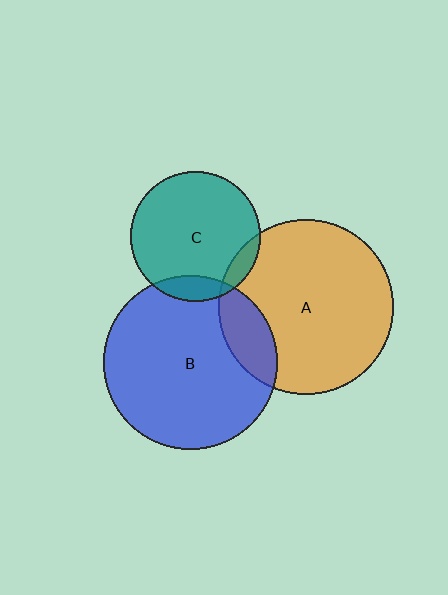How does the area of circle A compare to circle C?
Approximately 1.8 times.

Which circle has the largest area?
Circle A (orange).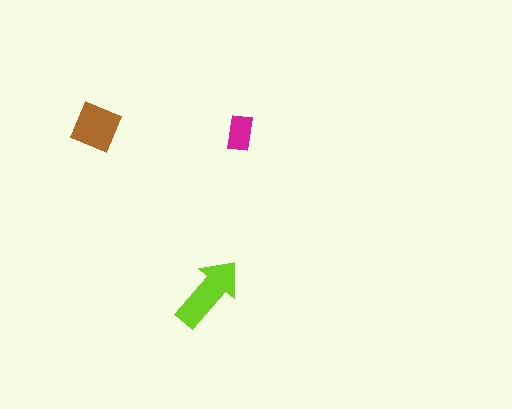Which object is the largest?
The lime arrow.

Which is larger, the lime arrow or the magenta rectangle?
The lime arrow.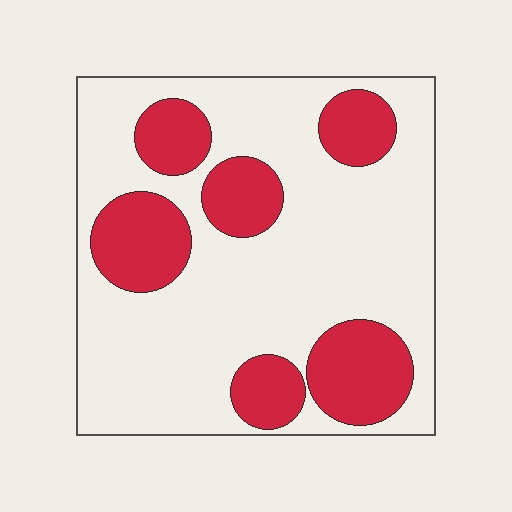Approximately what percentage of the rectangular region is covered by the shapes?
Approximately 30%.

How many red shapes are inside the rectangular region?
6.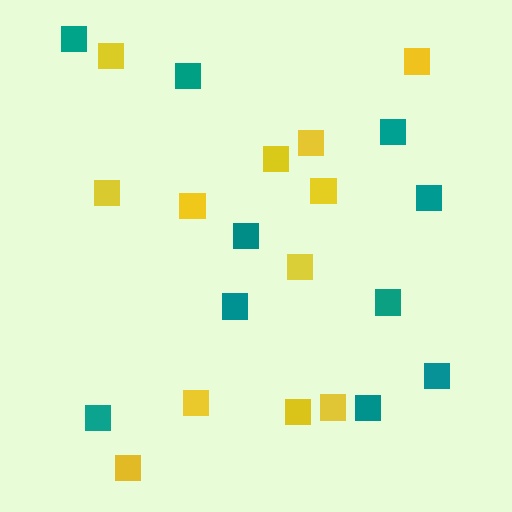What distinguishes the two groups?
There are 2 groups: one group of yellow squares (12) and one group of teal squares (10).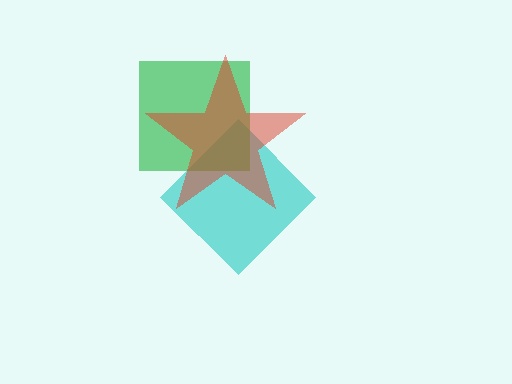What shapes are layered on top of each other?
The layered shapes are: a cyan diamond, a green square, a red star.